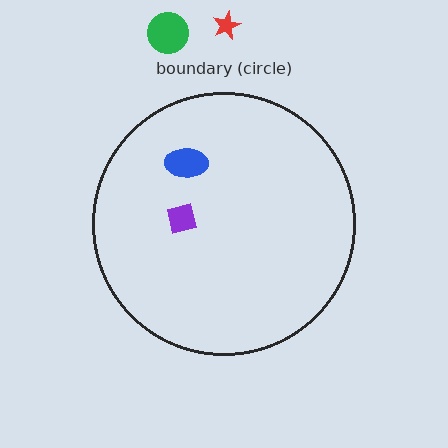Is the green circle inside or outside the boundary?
Outside.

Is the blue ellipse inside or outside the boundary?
Inside.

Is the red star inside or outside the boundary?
Outside.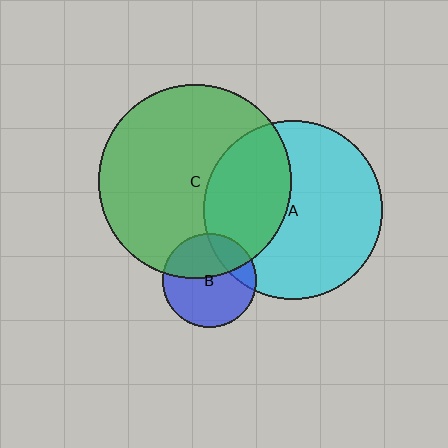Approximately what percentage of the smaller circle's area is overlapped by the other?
Approximately 35%.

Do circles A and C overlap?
Yes.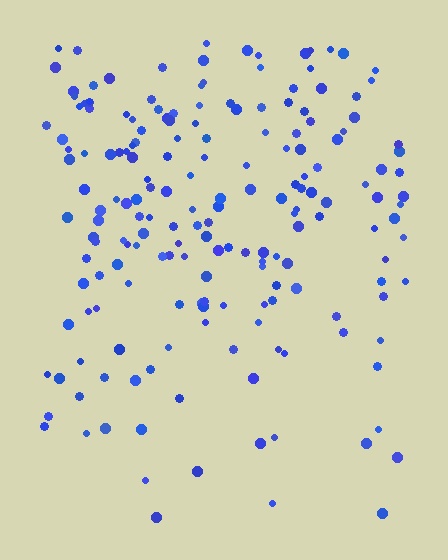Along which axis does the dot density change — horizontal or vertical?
Vertical.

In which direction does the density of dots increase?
From bottom to top, with the top side densest.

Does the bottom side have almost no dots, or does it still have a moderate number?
Still a moderate number, just noticeably fewer than the top.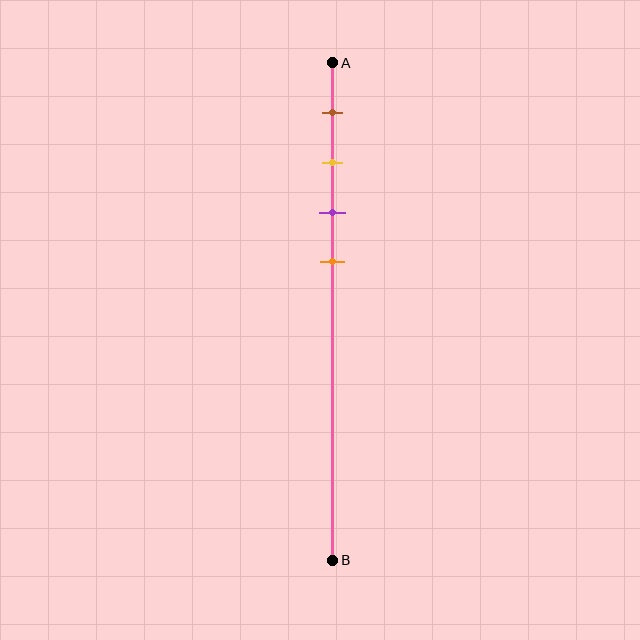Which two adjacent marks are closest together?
The yellow and purple marks are the closest adjacent pair.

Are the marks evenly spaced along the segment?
Yes, the marks are approximately evenly spaced.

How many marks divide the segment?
There are 4 marks dividing the segment.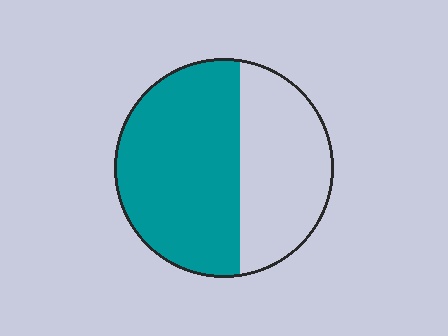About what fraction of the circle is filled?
About three fifths (3/5).